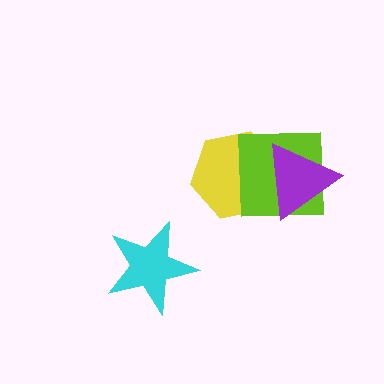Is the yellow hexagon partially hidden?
Yes, it is partially covered by another shape.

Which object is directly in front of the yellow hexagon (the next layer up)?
The lime square is directly in front of the yellow hexagon.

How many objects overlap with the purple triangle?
2 objects overlap with the purple triangle.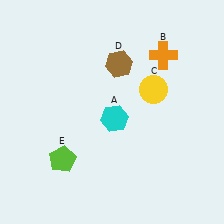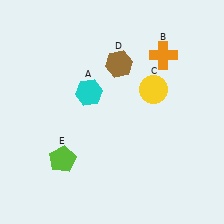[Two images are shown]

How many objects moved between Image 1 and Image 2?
1 object moved between the two images.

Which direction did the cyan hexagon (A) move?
The cyan hexagon (A) moved up.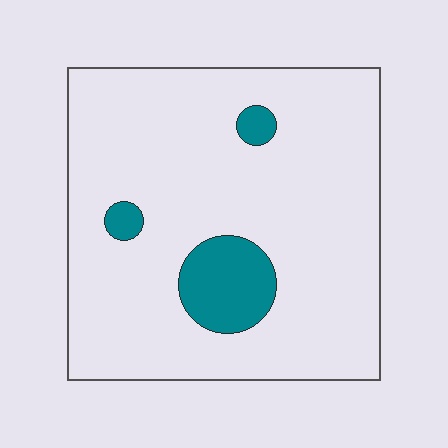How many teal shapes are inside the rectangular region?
3.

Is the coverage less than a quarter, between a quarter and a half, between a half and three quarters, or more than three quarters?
Less than a quarter.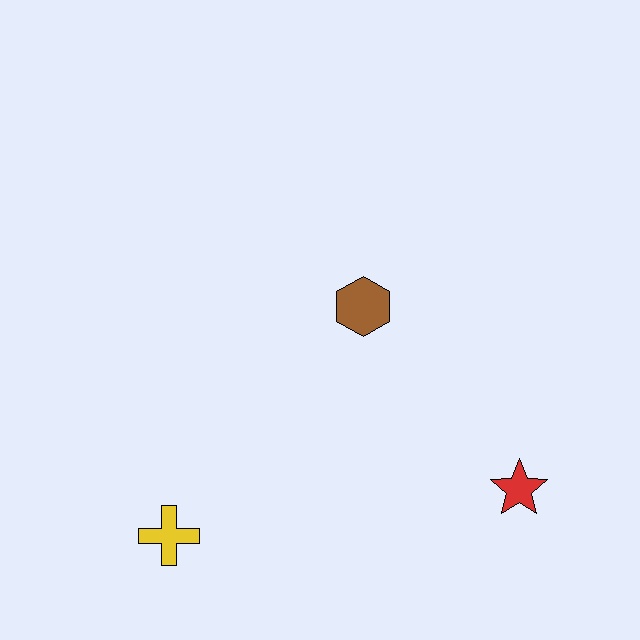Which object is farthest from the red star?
The yellow cross is farthest from the red star.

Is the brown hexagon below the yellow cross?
No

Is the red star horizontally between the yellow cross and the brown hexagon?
No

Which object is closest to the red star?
The brown hexagon is closest to the red star.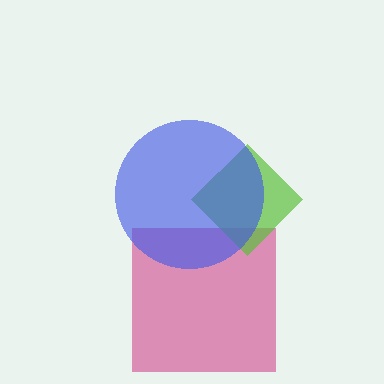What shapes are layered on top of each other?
The layered shapes are: a magenta square, a lime diamond, a blue circle.